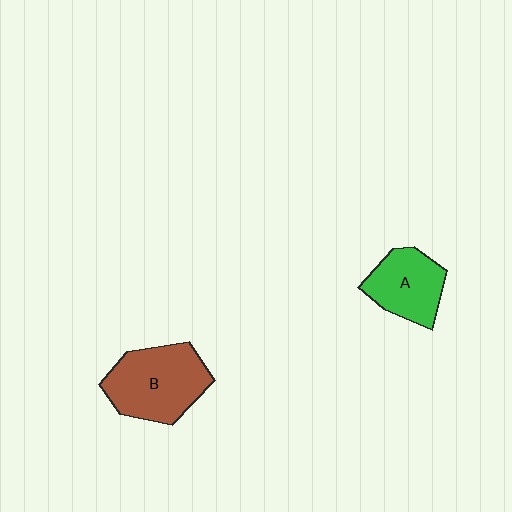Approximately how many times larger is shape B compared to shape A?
Approximately 1.4 times.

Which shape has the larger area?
Shape B (brown).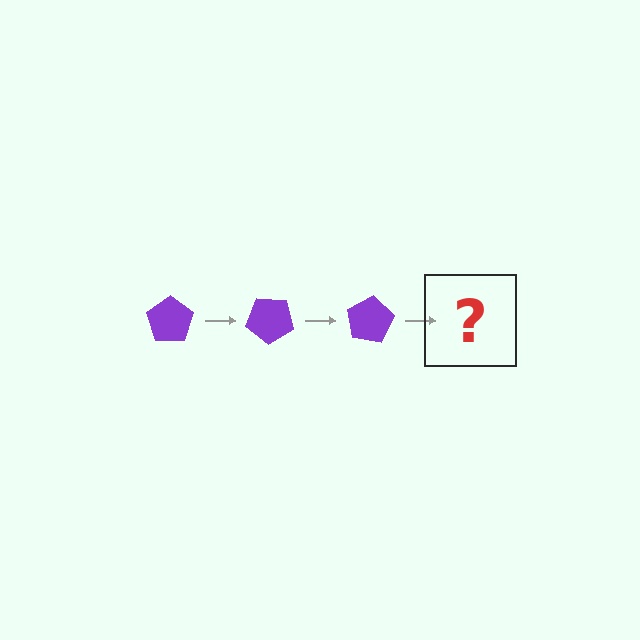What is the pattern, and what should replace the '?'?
The pattern is that the pentagon rotates 40 degrees each step. The '?' should be a purple pentagon rotated 120 degrees.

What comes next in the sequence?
The next element should be a purple pentagon rotated 120 degrees.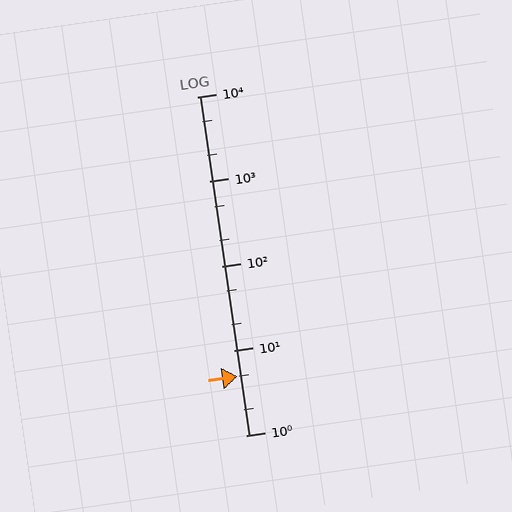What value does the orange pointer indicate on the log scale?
The pointer indicates approximately 4.9.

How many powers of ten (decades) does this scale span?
The scale spans 4 decades, from 1 to 10000.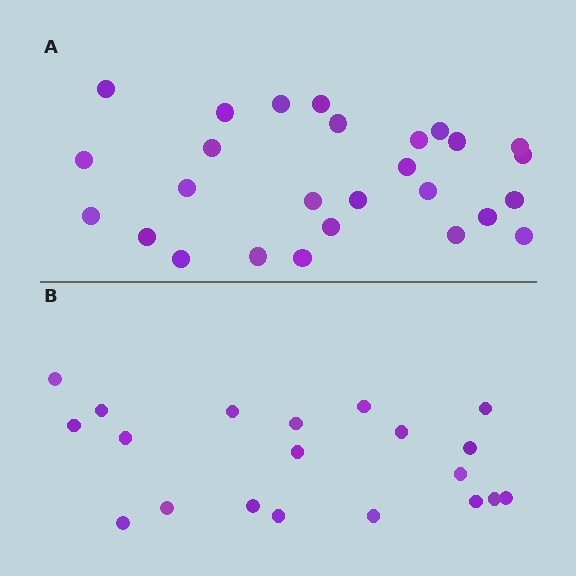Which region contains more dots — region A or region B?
Region A (the top region) has more dots.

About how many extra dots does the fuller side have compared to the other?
Region A has roughly 8 or so more dots than region B.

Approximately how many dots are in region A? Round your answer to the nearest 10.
About 30 dots. (The exact count is 27, which rounds to 30.)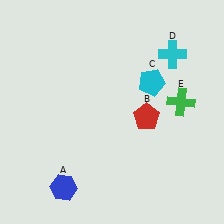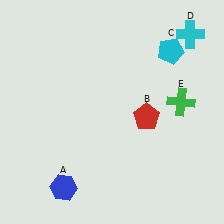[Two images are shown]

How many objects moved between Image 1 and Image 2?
2 objects moved between the two images.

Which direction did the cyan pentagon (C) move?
The cyan pentagon (C) moved up.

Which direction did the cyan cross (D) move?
The cyan cross (D) moved up.